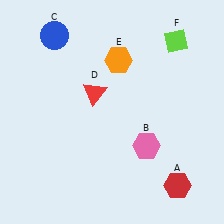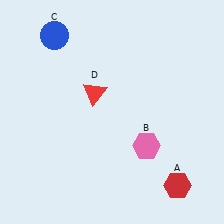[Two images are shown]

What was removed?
The orange hexagon (E), the lime diamond (F) were removed in Image 2.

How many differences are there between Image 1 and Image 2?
There are 2 differences between the two images.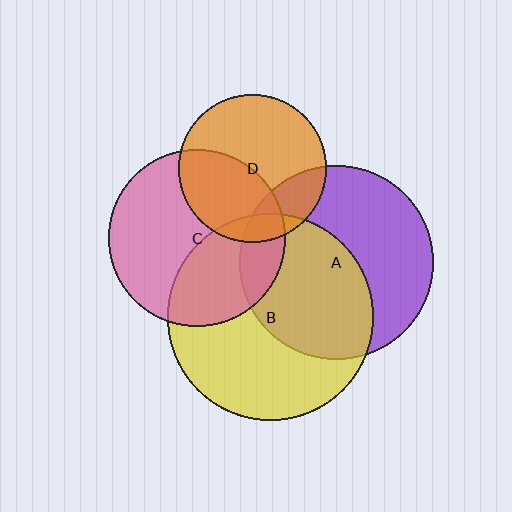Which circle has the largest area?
Circle B (yellow).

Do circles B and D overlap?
Yes.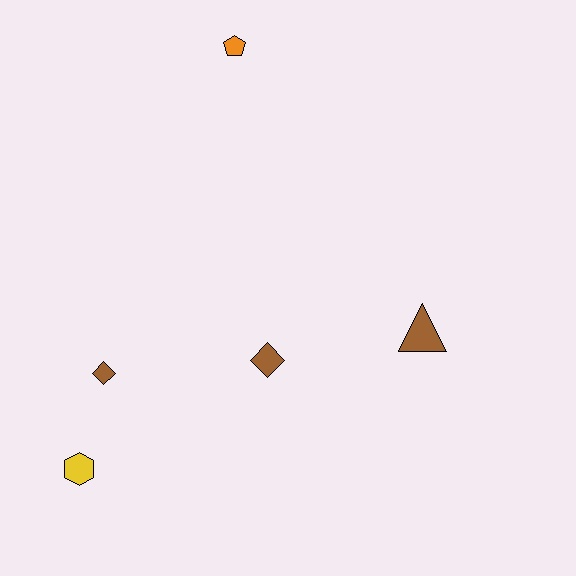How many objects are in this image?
There are 5 objects.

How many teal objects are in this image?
There are no teal objects.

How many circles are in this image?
There are no circles.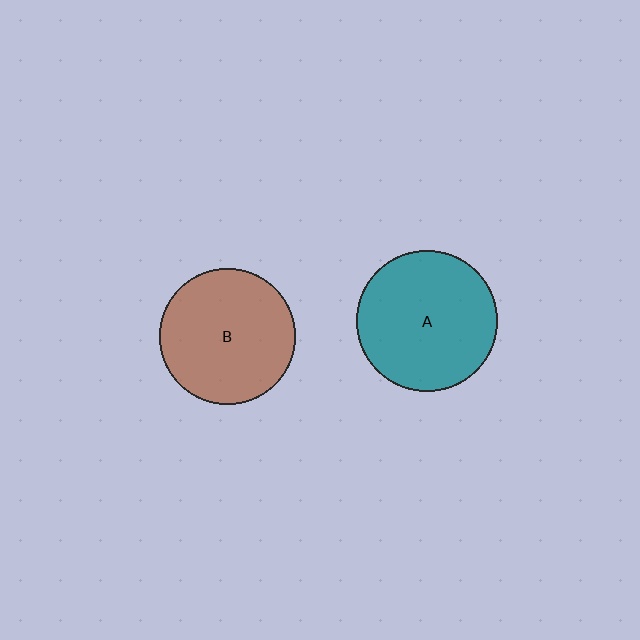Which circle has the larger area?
Circle A (teal).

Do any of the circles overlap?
No, none of the circles overlap.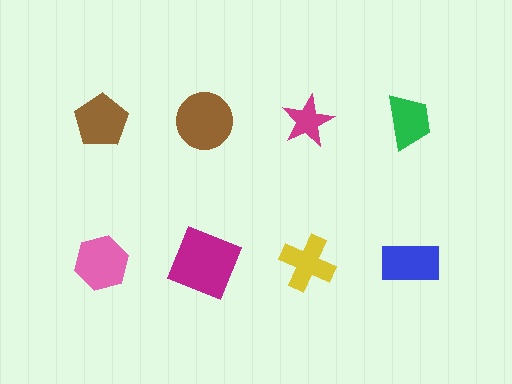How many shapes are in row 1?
4 shapes.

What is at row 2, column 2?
A magenta square.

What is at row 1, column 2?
A brown circle.